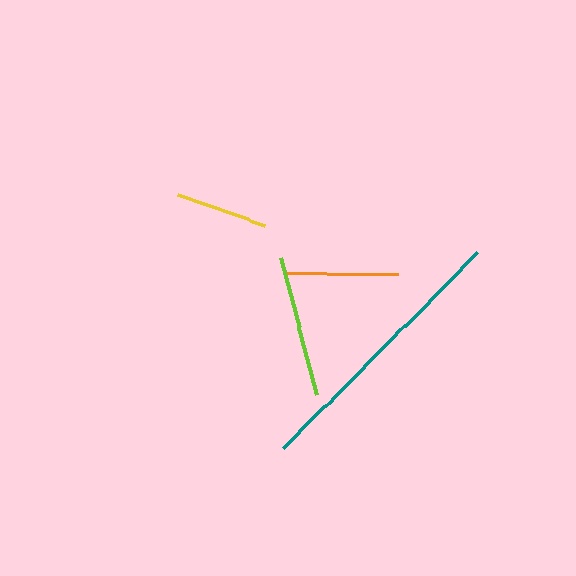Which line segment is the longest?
The teal line is the longest at approximately 277 pixels.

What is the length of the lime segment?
The lime segment is approximately 142 pixels long.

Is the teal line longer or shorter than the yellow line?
The teal line is longer than the yellow line.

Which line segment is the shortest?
The yellow line is the shortest at approximately 91 pixels.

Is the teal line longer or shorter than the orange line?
The teal line is longer than the orange line.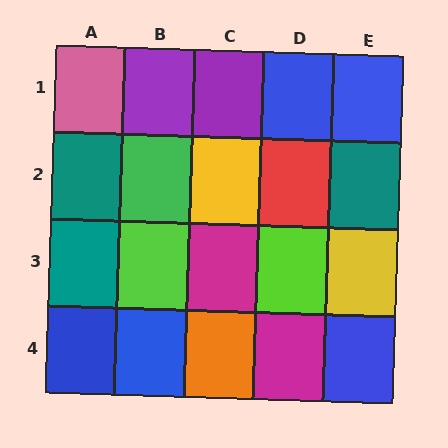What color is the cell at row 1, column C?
Purple.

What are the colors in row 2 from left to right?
Teal, green, yellow, red, teal.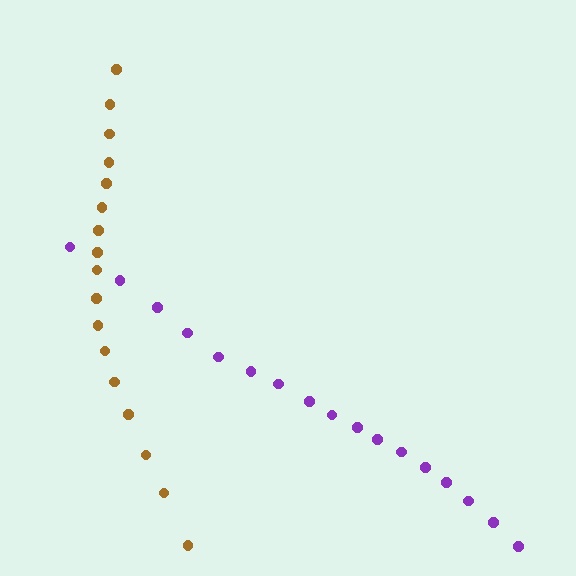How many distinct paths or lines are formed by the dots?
There are 2 distinct paths.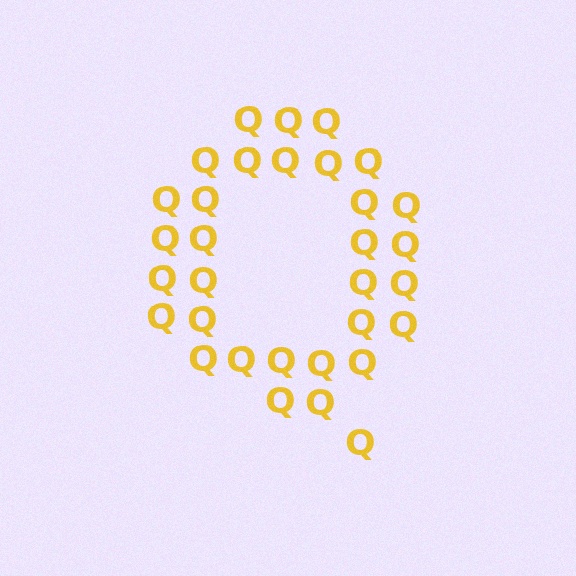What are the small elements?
The small elements are letter Q's.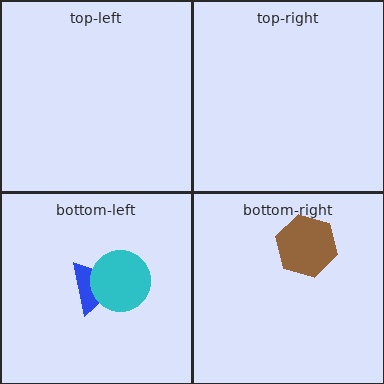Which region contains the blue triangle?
The bottom-left region.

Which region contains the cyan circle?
The bottom-left region.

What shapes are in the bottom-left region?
The blue triangle, the cyan circle.